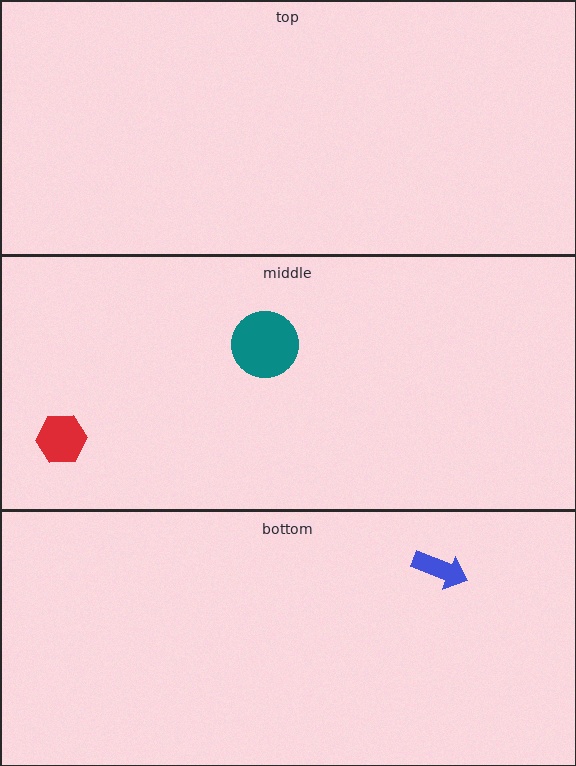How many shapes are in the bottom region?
1.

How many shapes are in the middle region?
2.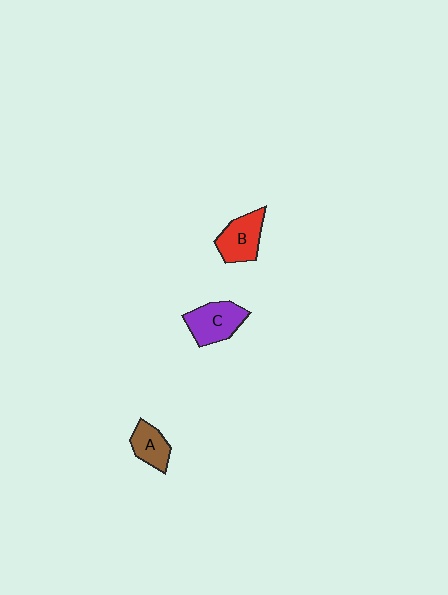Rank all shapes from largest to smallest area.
From largest to smallest: C (purple), B (red), A (brown).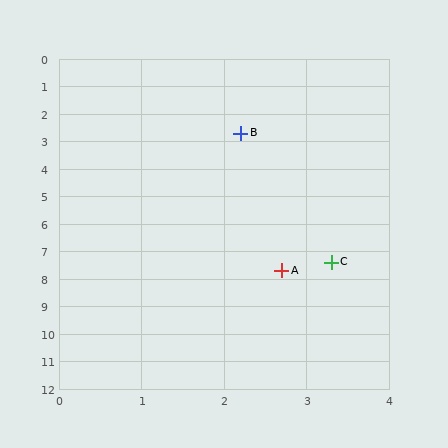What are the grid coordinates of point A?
Point A is at approximately (2.7, 7.7).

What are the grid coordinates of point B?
Point B is at approximately (2.2, 2.7).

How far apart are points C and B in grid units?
Points C and B are about 4.8 grid units apart.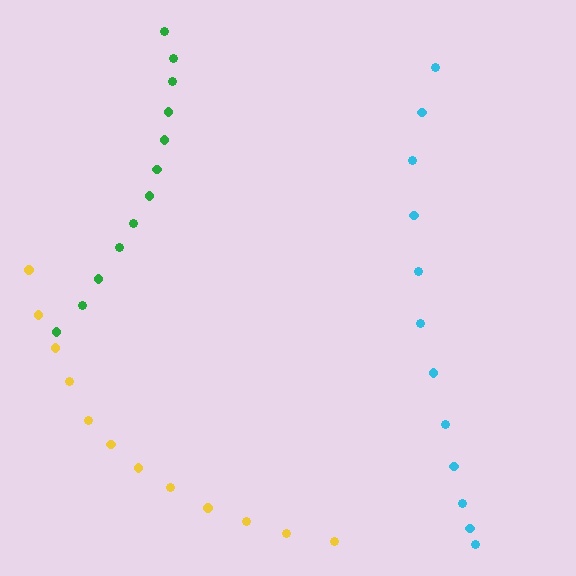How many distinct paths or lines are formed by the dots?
There are 3 distinct paths.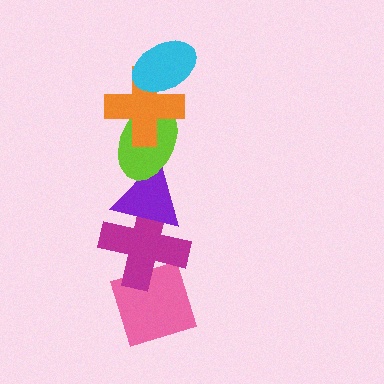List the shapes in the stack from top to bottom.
From top to bottom: the cyan ellipse, the orange cross, the lime ellipse, the purple triangle, the magenta cross, the pink diamond.